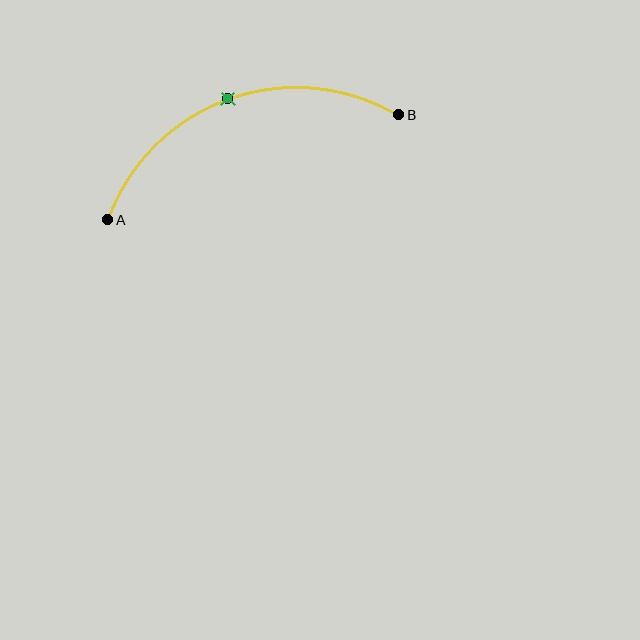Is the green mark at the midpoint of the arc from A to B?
Yes. The green mark lies on the arc at equal arc-length from both A and B — it is the arc midpoint.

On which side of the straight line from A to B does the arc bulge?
The arc bulges above the straight line connecting A and B.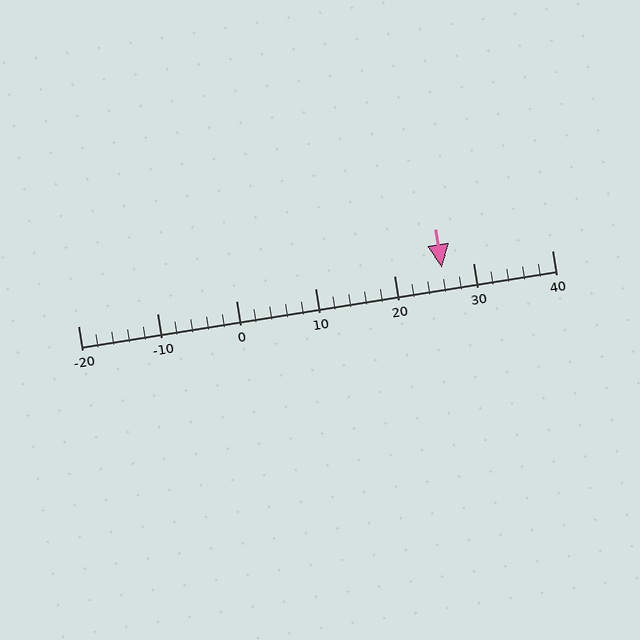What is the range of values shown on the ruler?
The ruler shows values from -20 to 40.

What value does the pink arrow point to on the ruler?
The pink arrow points to approximately 26.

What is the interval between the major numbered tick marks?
The major tick marks are spaced 10 units apart.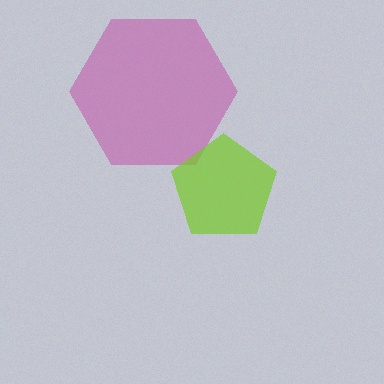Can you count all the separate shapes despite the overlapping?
Yes, there are 2 separate shapes.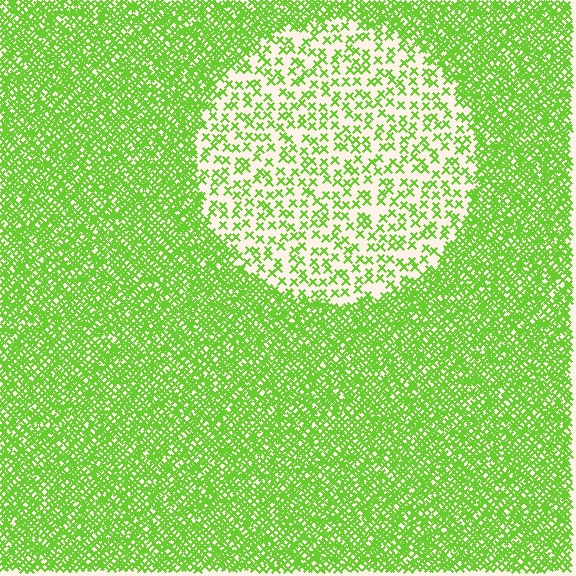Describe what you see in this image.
The image contains small lime elements arranged at two different densities. A circle-shaped region is visible where the elements are less densely packed than the surrounding area.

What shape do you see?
I see a circle.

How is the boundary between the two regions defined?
The boundary is defined by a change in element density (approximately 3.0x ratio). All elements are the same color, size, and shape.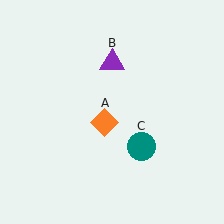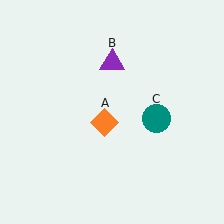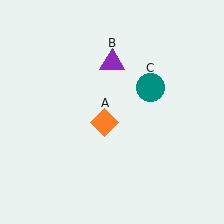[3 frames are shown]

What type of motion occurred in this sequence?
The teal circle (object C) rotated counterclockwise around the center of the scene.